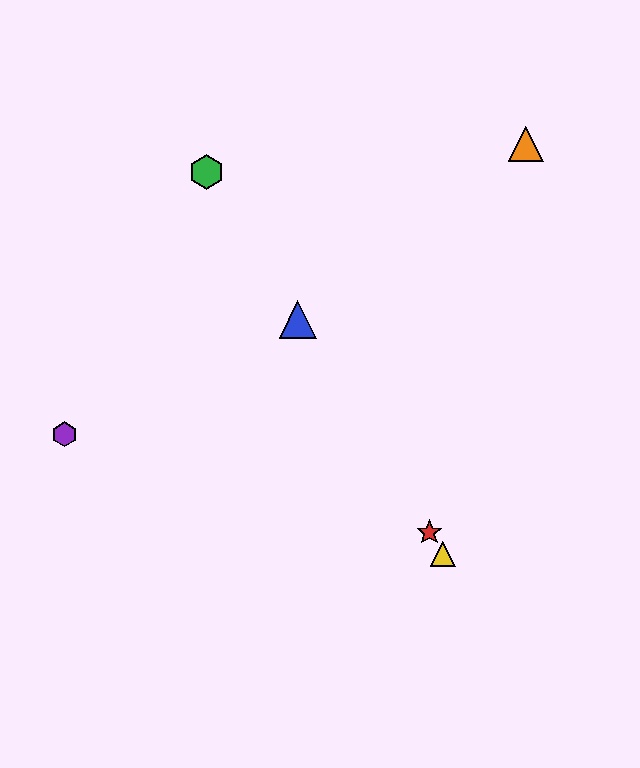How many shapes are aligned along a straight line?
4 shapes (the red star, the blue triangle, the green hexagon, the yellow triangle) are aligned along a straight line.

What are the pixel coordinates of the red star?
The red star is at (429, 533).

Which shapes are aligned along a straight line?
The red star, the blue triangle, the green hexagon, the yellow triangle are aligned along a straight line.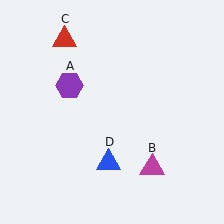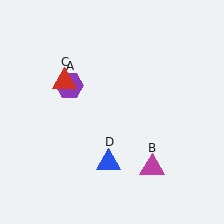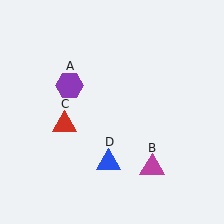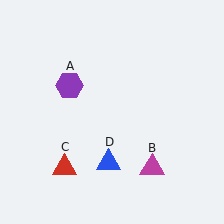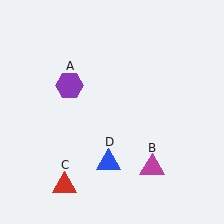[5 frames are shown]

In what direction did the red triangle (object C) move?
The red triangle (object C) moved down.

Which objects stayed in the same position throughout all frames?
Purple hexagon (object A) and magenta triangle (object B) and blue triangle (object D) remained stationary.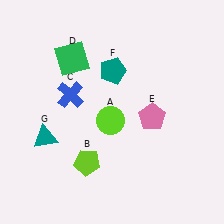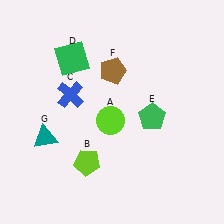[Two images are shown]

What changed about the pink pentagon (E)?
In Image 1, E is pink. In Image 2, it changed to green.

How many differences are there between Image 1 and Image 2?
There are 2 differences between the two images.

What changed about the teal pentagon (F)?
In Image 1, F is teal. In Image 2, it changed to brown.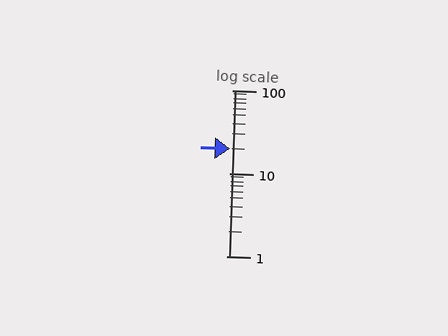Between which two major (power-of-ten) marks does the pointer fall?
The pointer is between 10 and 100.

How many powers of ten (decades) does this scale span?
The scale spans 2 decades, from 1 to 100.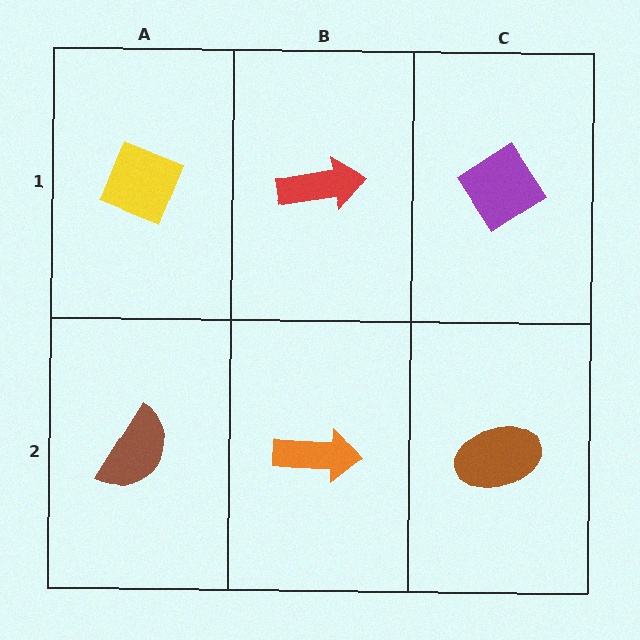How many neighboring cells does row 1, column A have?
2.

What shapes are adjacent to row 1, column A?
A brown semicircle (row 2, column A), a red arrow (row 1, column B).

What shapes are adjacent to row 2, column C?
A purple diamond (row 1, column C), an orange arrow (row 2, column B).